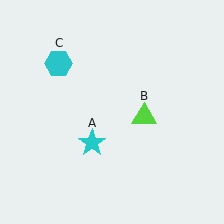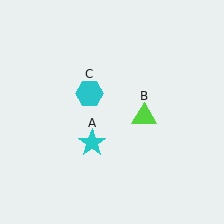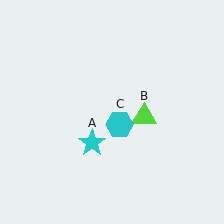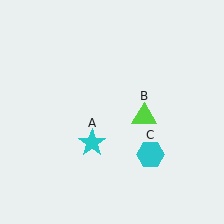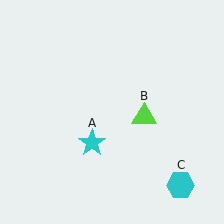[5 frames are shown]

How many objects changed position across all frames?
1 object changed position: cyan hexagon (object C).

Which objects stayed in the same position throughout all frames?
Cyan star (object A) and lime triangle (object B) remained stationary.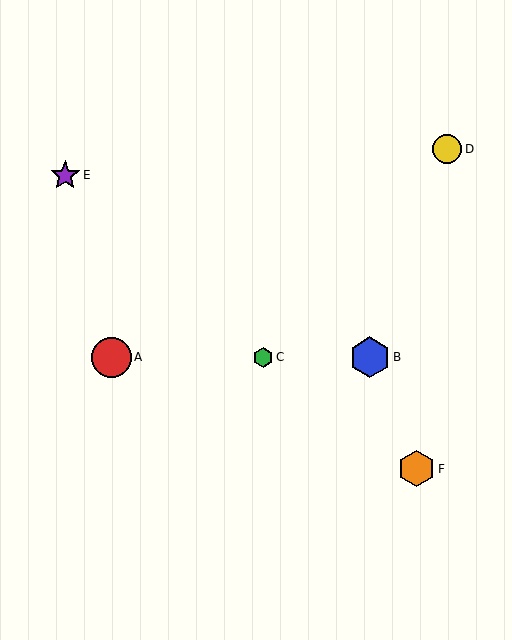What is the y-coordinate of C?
Object C is at y≈357.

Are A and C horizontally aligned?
Yes, both are at y≈357.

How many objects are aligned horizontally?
3 objects (A, B, C) are aligned horizontally.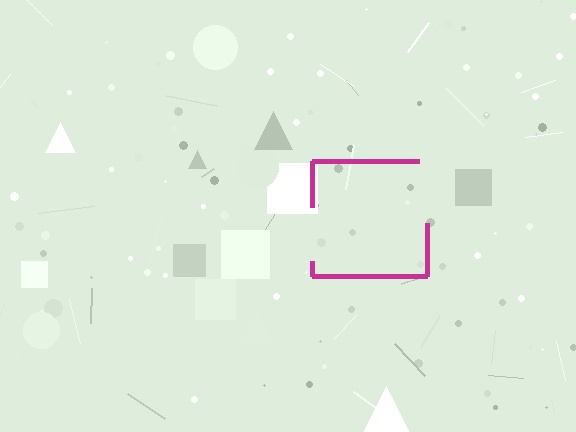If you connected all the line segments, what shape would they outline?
They would outline a square.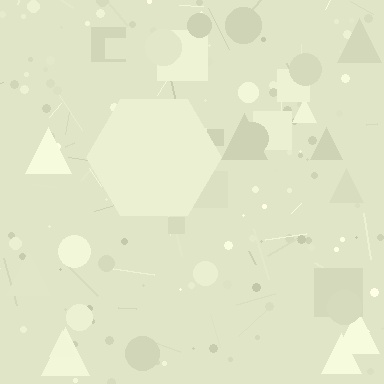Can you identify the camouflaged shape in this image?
The camouflaged shape is a hexagon.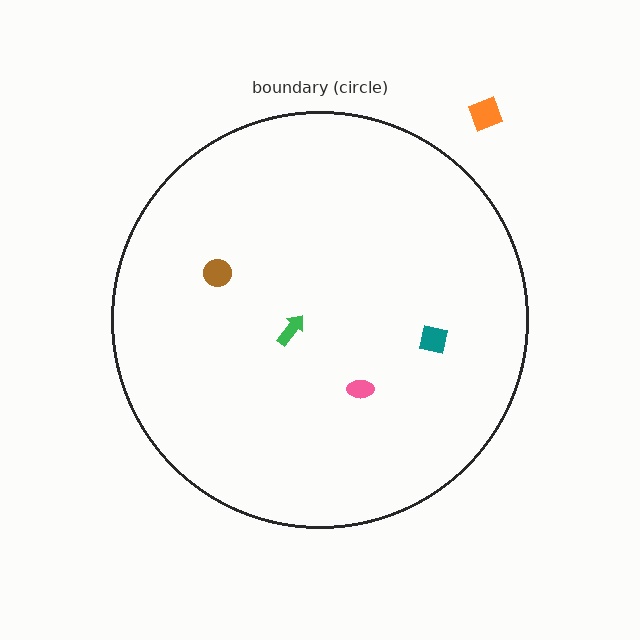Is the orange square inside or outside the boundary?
Outside.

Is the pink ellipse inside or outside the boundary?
Inside.